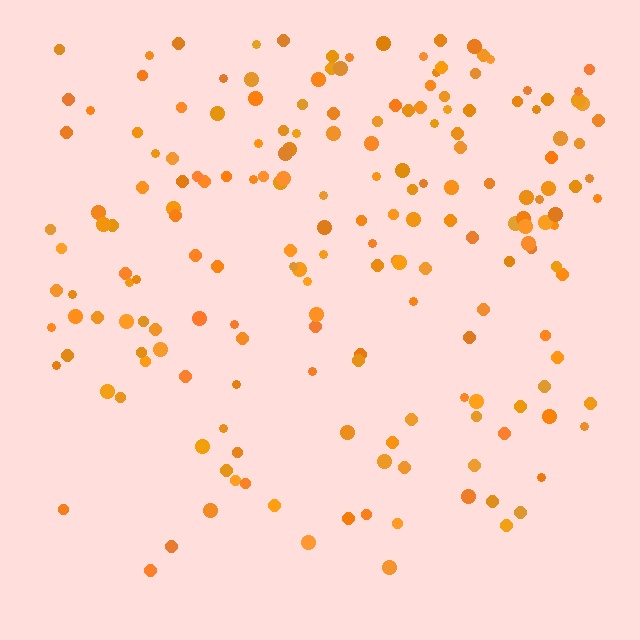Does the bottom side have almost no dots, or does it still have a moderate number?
Still a moderate number, just noticeably fewer than the top.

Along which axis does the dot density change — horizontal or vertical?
Vertical.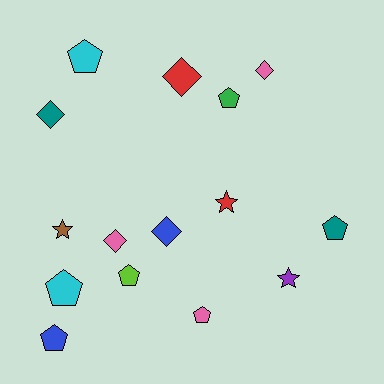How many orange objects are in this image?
There are no orange objects.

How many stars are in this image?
There are 3 stars.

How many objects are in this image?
There are 15 objects.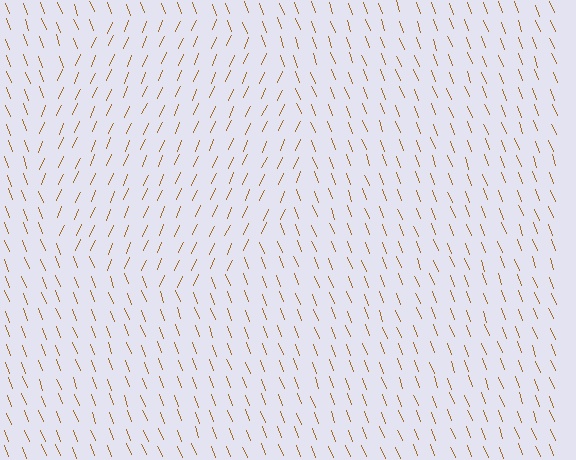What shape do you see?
I see a circle.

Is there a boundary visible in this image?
Yes, there is a texture boundary formed by a change in line orientation.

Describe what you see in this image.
The image is filled with small brown line segments. A circle region in the image has lines oriented differently from the surrounding lines, creating a visible texture boundary.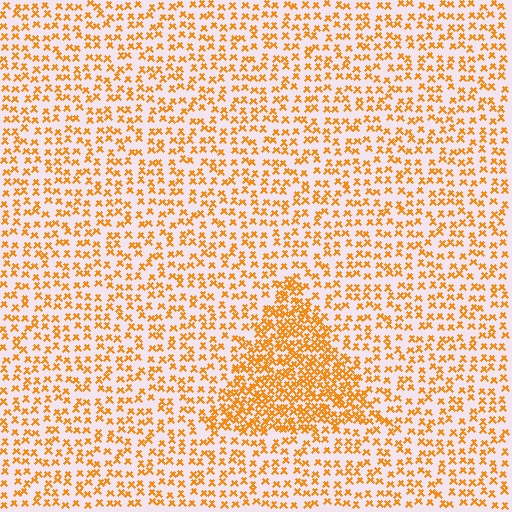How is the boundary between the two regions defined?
The boundary is defined by a change in element density (approximately 2.2x ratio). All elements are the same color, size, and shape.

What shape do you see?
I see a triangle.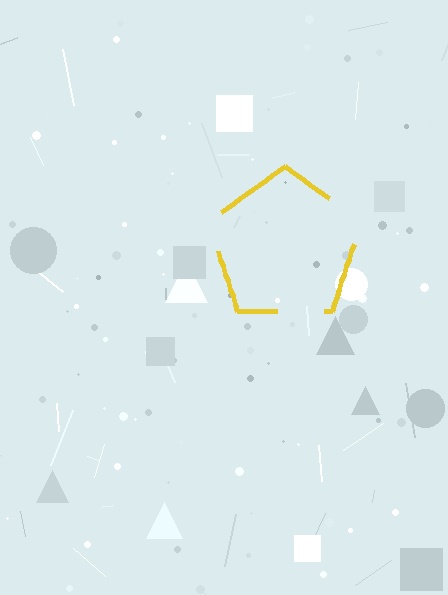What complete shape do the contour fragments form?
The contour fragments form a pentagon.